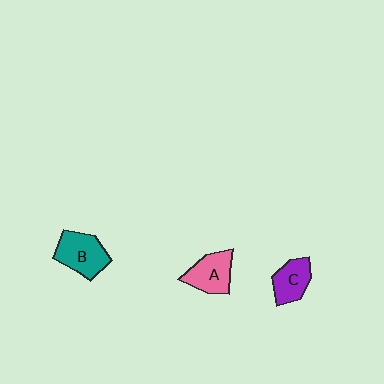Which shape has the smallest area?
Shape C (purple).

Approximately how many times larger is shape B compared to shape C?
Approximately 1.3 times.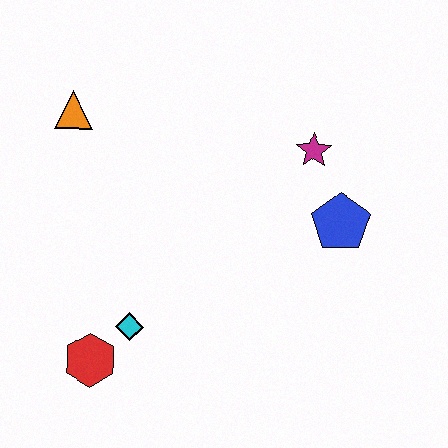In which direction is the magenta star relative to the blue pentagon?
The magenta star is above the blue pentagon.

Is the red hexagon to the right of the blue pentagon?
No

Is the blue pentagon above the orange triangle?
No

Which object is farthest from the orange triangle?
The blue pentagon is farthest from the orange triangle.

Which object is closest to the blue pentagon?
The magenta star is closest to the blue pentagon.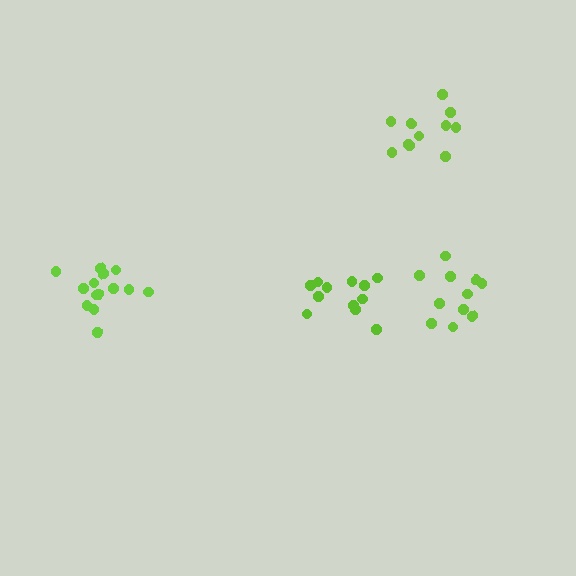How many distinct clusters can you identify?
There are 4 distinct clusters.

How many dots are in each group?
Group 1: 12 dots, Group 2: 12 dots, Group 3: 14 dots, Group 4: 11 dots (49 total).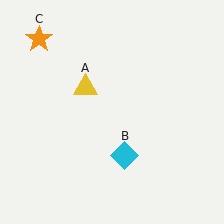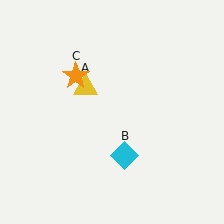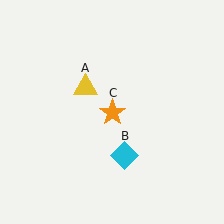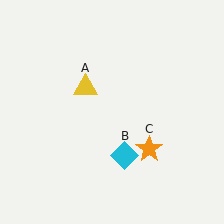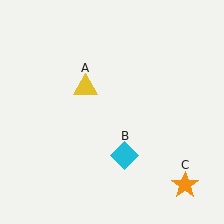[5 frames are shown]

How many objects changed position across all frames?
1 object changed position: orange star (object C).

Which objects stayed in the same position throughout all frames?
Yellow triangle (object A) and cyan diamond (object B) remained stationary.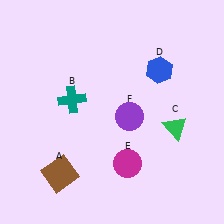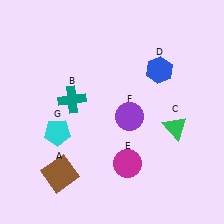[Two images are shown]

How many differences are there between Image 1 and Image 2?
There is 1 difference between the two images.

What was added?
A cyan pentagon (G) was added in Image 2.